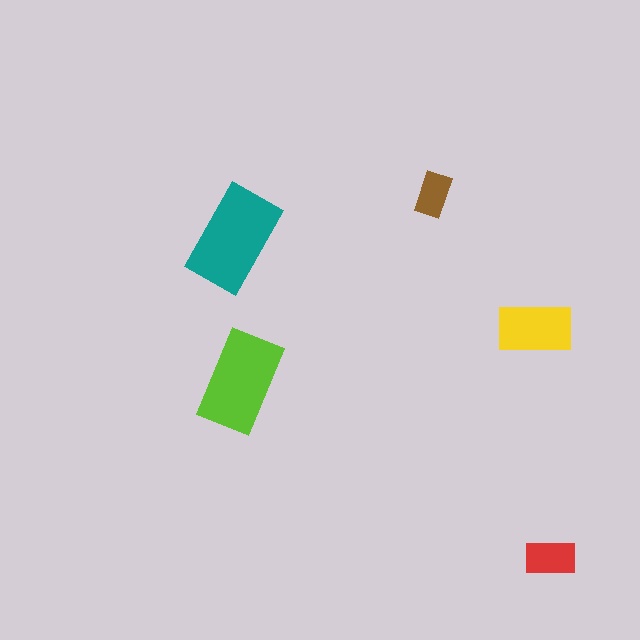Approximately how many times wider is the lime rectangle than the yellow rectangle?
About 1.5 times wider.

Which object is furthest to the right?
The red rectangle is rightmost.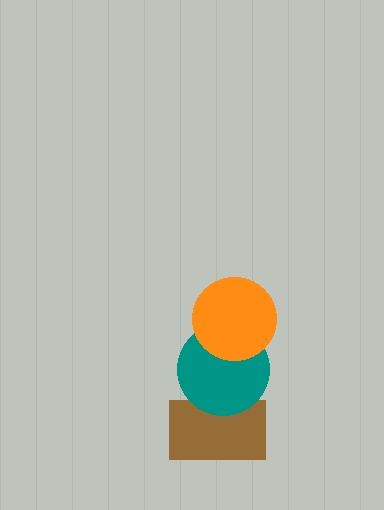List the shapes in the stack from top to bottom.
From top to bottom: the orange circle, the teal circle, the brown rectangle.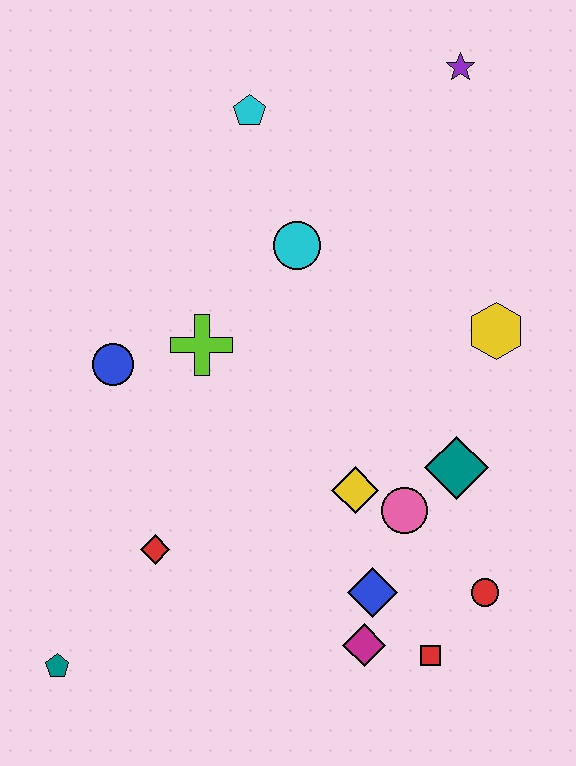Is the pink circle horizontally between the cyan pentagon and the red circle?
Yes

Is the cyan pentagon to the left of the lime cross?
No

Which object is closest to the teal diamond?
The pink circle is closest to the teal diamond.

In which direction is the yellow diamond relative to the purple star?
The yellow diamond is below the purple star.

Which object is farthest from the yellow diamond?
The purple star is farthest from the yellow diamond.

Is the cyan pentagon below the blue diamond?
No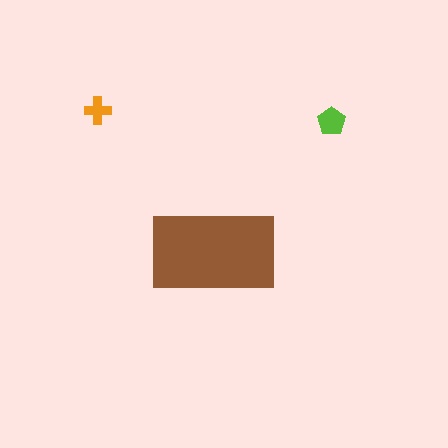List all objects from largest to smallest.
The brown rectangle, the lime pentagon, the orange cross.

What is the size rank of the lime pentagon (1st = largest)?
2nd.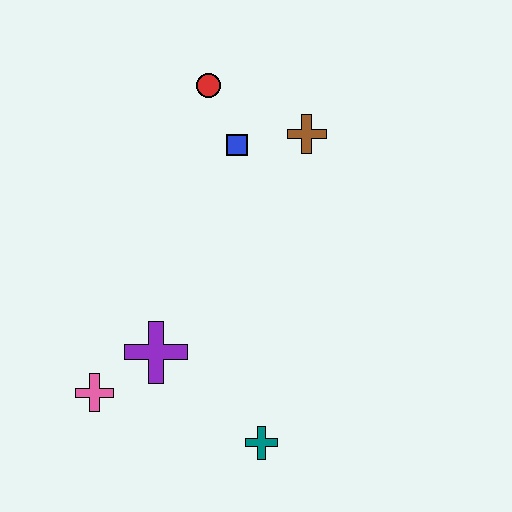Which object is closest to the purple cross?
The pink cross is closest to the purple cross.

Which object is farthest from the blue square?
The teal cross is farthest from the blue square.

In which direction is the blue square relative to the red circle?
The blue square is below the red circle.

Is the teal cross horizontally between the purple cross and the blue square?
No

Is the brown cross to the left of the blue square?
No